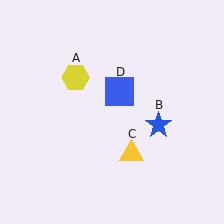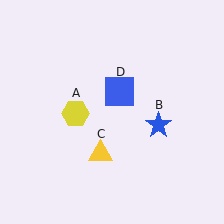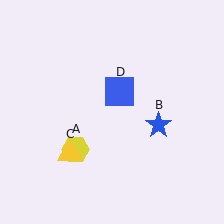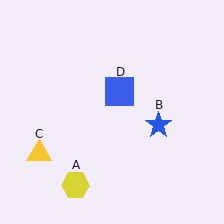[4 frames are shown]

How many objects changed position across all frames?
2 objects changed position: yellow hexagon (object A), yellow triangle (object C).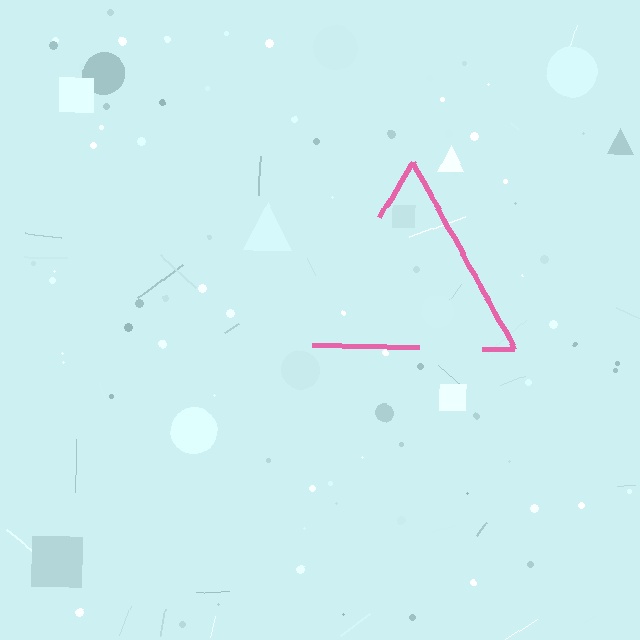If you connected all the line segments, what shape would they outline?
They would outline a triangle.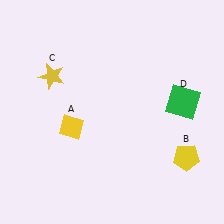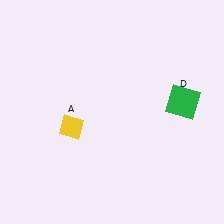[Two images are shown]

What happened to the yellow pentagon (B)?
The yellow pentagon (B) was removed in Image 2. It was in the bottom-right area of Image 1.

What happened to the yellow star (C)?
The yellow star (C) was removed in Image 2. It was in the top-left area of Image 1.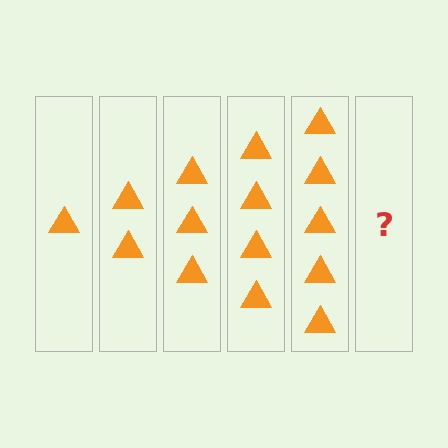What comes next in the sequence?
The next element should be 6 triangles.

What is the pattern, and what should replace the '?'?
The pattern is that each step adds one more triangle. The '?' should be 6 triangles.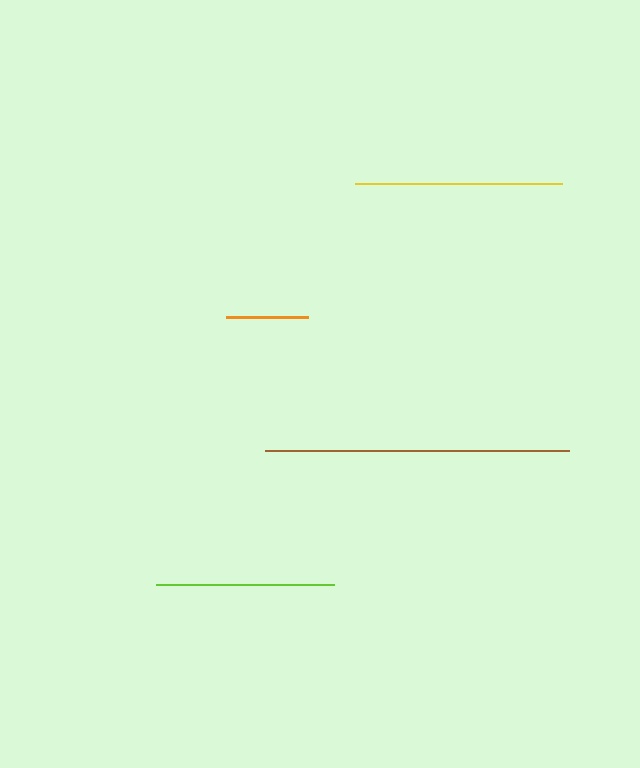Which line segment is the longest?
The brown line is the longest at approximately 304 pixels.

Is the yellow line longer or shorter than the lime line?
The yellow line is longer than the lime line.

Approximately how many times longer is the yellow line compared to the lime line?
The yellow line is approximately 1.2 times the length of the lime line.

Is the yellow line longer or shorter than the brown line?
The brown line is longer than the yellow line.